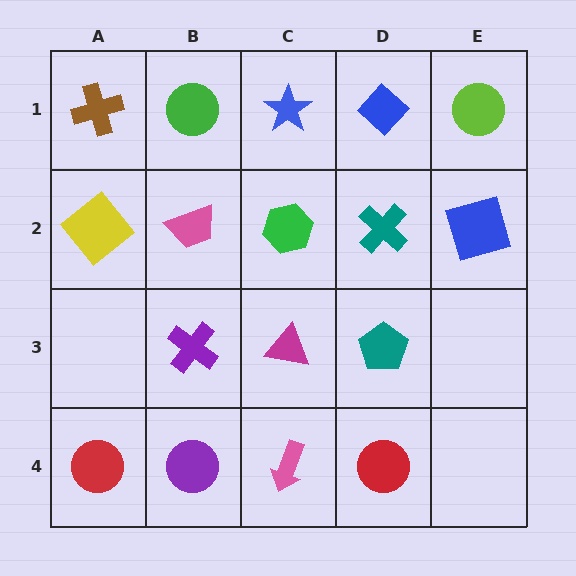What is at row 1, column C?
A blue star.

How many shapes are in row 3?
3 shapes.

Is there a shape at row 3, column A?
No, that cell is empty.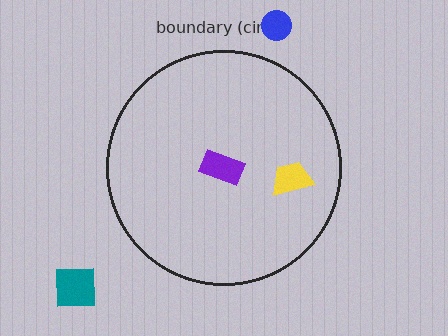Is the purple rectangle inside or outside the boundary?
Inside.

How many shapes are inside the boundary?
2 inside, 2 outside.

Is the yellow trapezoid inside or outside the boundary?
Inside.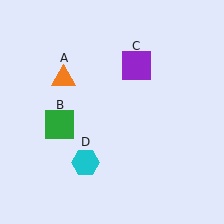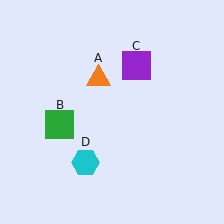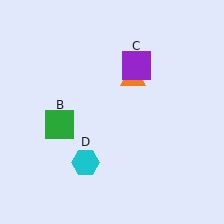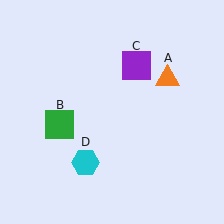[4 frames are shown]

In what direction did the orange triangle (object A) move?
The orange triangle (object A) moved right.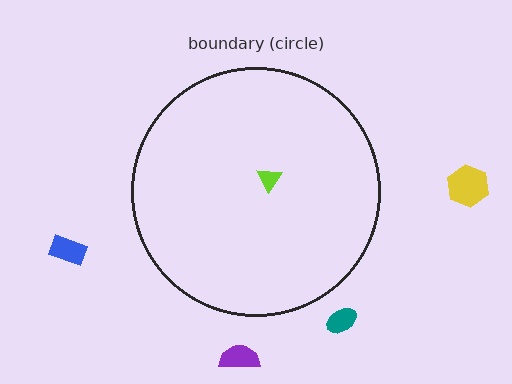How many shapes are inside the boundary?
1 inside, 4 outside.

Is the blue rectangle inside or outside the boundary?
Outside.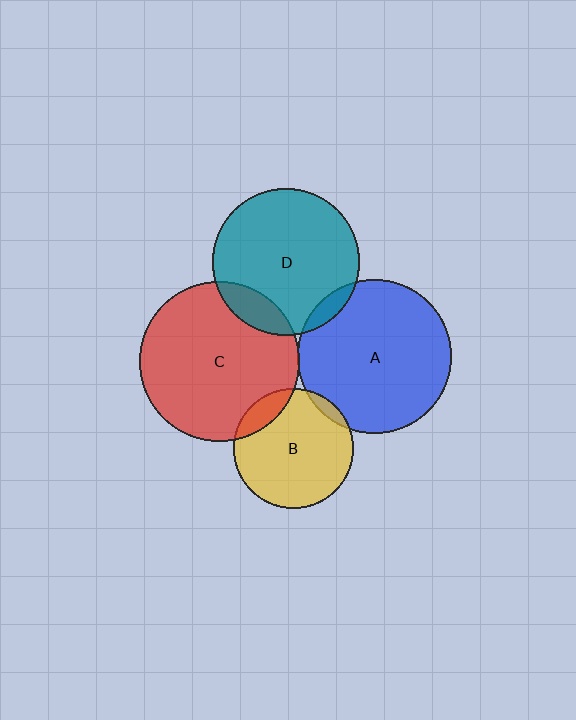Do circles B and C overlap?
Yes.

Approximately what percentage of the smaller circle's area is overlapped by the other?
Approximately 10%.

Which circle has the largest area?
Circle C (red).